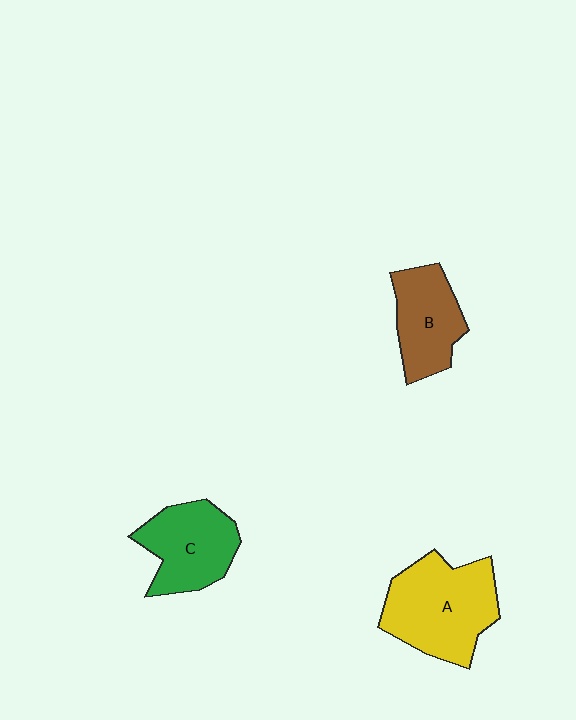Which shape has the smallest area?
Shape B (brown).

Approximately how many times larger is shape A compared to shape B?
Approximately 1.5 times.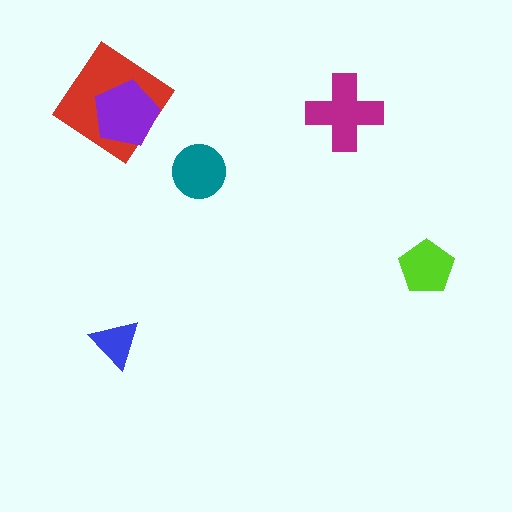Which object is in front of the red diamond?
The purple pentagon is in front of the red diamond.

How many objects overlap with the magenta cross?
0 objects overlap with the magenta cross.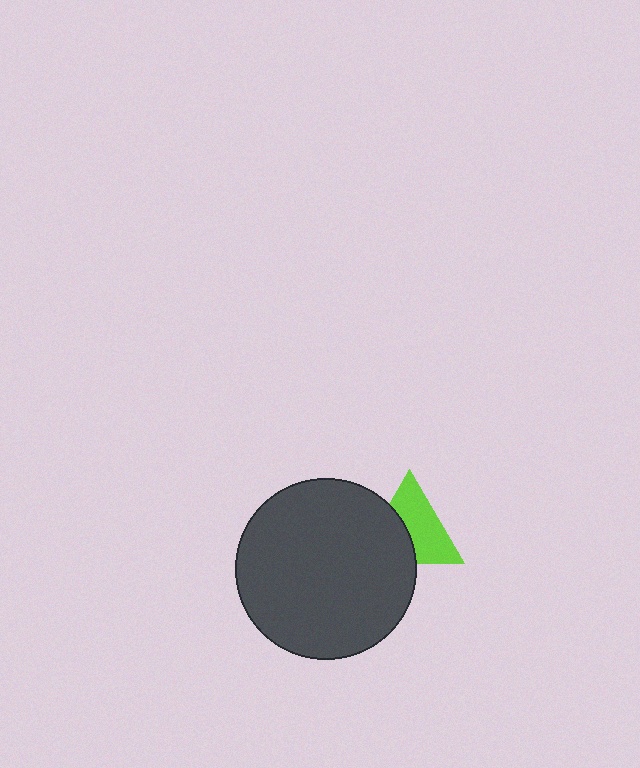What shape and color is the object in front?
The object in front is a dark gray circle.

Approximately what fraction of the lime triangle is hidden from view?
Roughly 40% of the lime triangle is hidden behind the dark gray circle.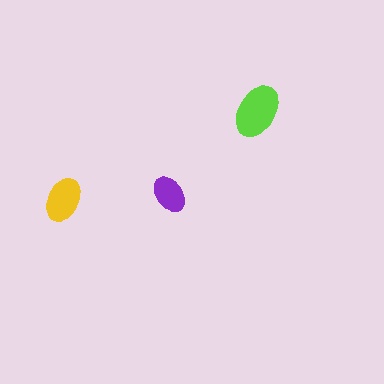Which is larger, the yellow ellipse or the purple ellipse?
The yellow one.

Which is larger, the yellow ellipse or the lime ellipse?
The lime one.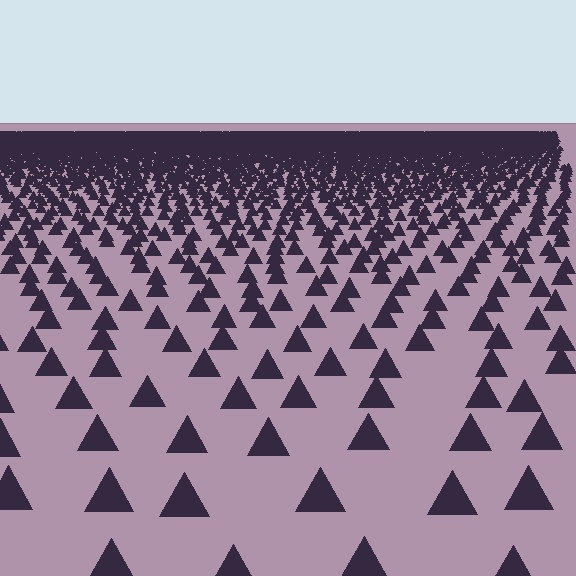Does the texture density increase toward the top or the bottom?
Density increases toward the top.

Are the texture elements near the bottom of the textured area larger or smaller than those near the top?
Larger. Near the bottom, elements are closer to the viewer and appear at a bigger on-screen size.